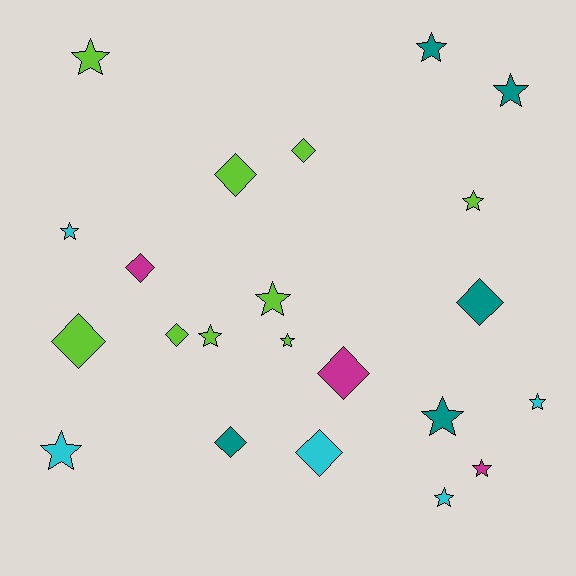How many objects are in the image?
There are 22 objects.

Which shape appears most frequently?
Star, with 13 objects.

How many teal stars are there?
There are 3 teal stars.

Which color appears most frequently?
Lime, with 9 objects.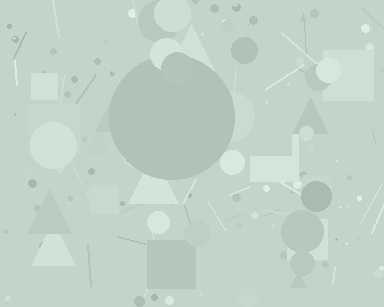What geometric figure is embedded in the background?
A circle is embedded in the background.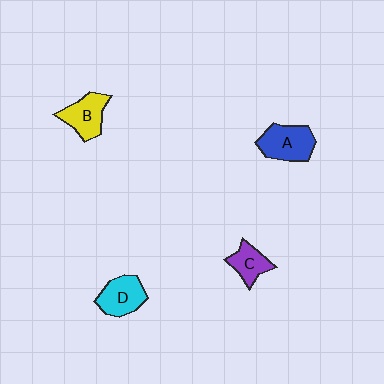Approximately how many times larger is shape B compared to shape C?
Approximately 1.3 times.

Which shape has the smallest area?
Shape C (purple).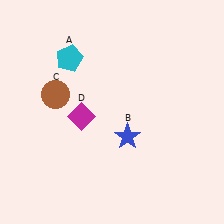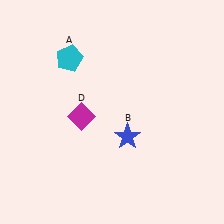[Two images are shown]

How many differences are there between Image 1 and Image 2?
There is 1 difference between the two images.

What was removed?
The brown circle (C) was removed in Image 2.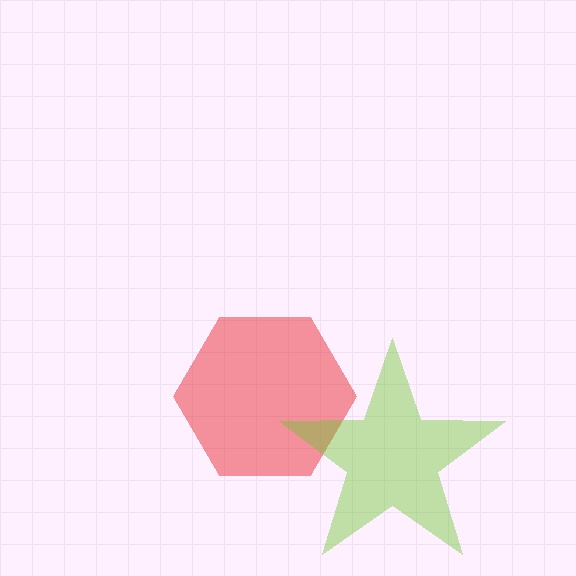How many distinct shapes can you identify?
There are 2 distinct shapes: a red hexagon, a lime star.